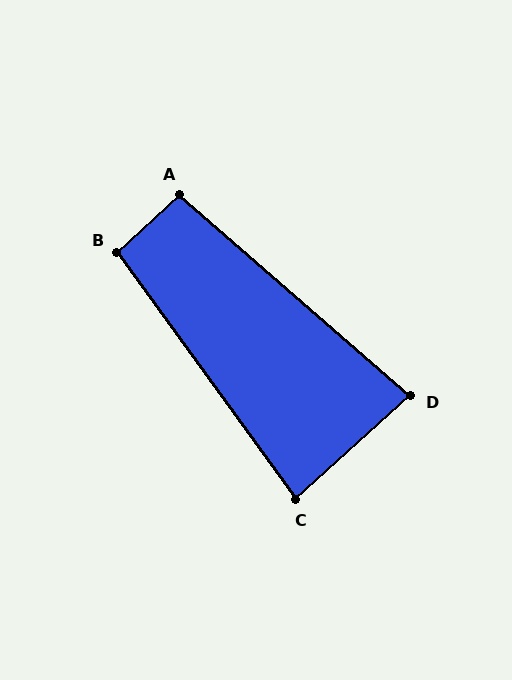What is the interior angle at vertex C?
Approximately 84 degrees (acute).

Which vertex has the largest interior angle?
B, at approximately 97 degrees.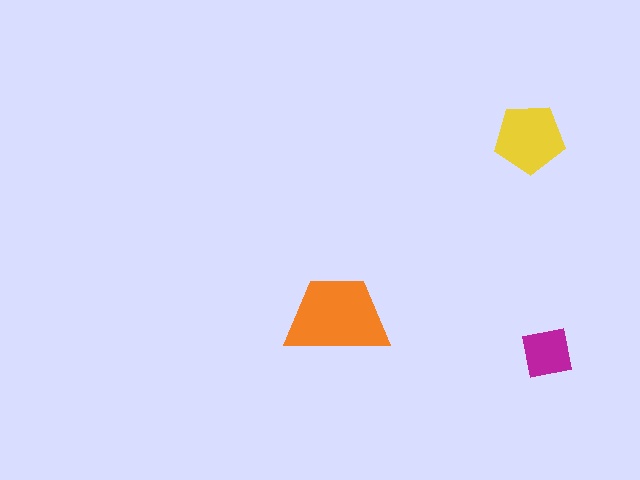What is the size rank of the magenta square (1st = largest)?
3rd.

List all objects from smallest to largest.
The magenta square, the yellow pentagon, the orange trapezoid.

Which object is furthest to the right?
The magenta square is rightmost.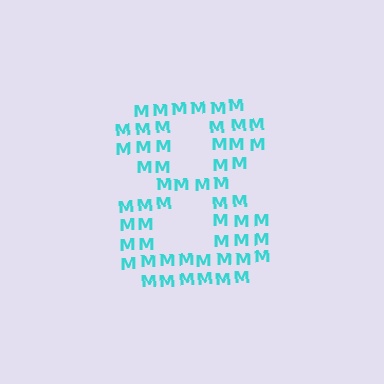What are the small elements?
The small elements are letter M's.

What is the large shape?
The large shape is the digit 8.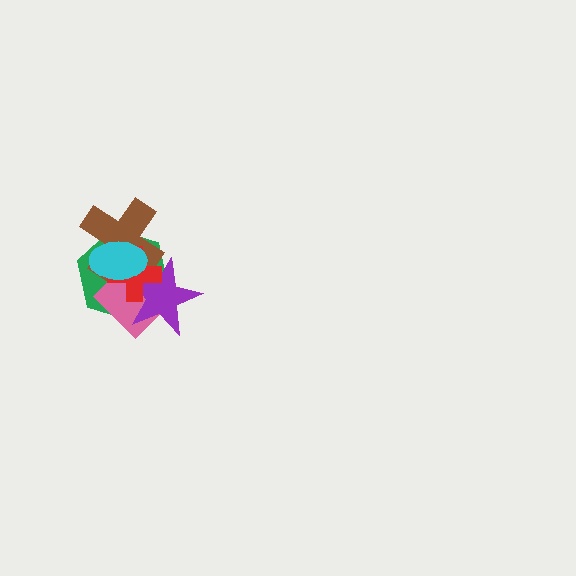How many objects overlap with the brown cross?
5 objects overlap with the brown cross.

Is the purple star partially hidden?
Yes, it is partially covered by another shape.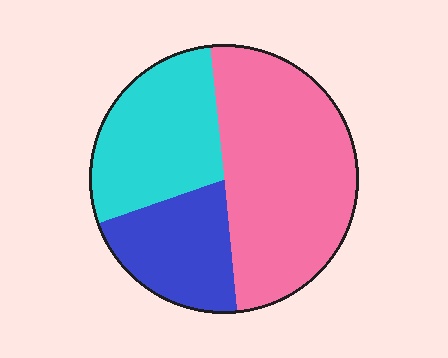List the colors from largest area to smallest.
From largest to smallest: pink, cyan, blue.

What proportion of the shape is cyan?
Cyan takes up about one quarter (1/4) of the shape.